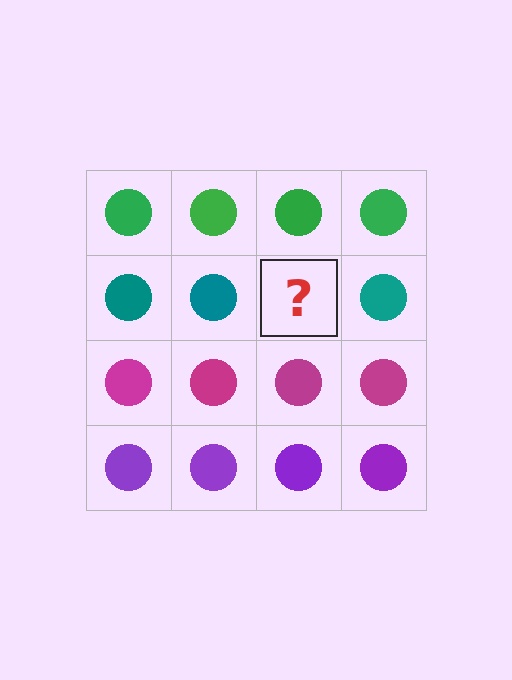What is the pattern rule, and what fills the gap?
The rule is that each row has a consistent color. The gap should be filled with a teal circle.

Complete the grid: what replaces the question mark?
The question mark should be replaced with a teal circle.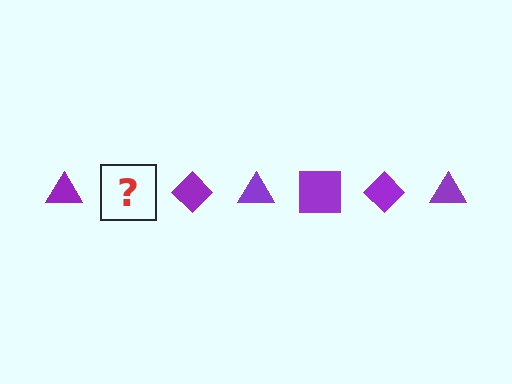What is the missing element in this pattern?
The missing element is a purple square.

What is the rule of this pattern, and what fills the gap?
The rule is that the pattern cycles through triangle, square, diamond shapes in purple. The gap should be filled with a purple square.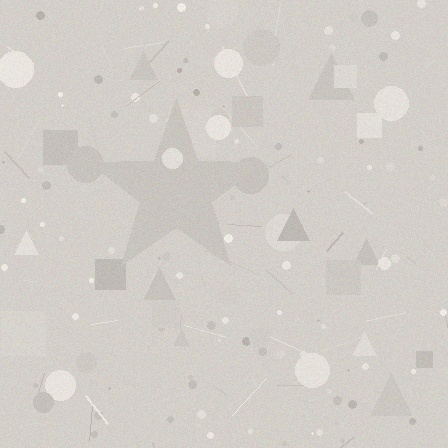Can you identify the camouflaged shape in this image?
The camouflaged shape is a star.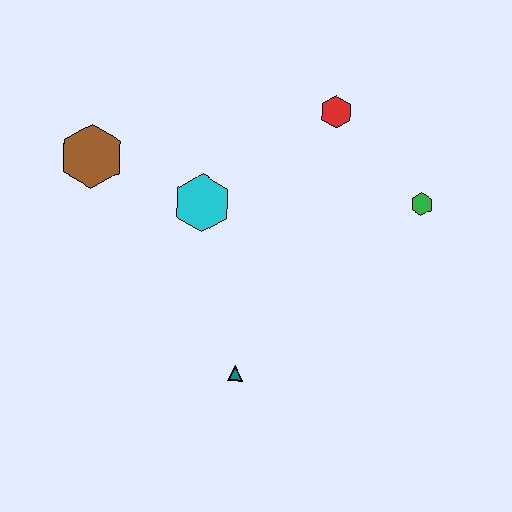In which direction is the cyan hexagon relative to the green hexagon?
The cyan hexagon is to the left of the green hexagon.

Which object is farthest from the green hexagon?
The brown hexagon is farthest from the green hexagon.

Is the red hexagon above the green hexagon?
Yes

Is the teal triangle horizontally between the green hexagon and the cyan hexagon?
Yes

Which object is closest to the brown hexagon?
The cyan hexagon is closest to the brown hexagon.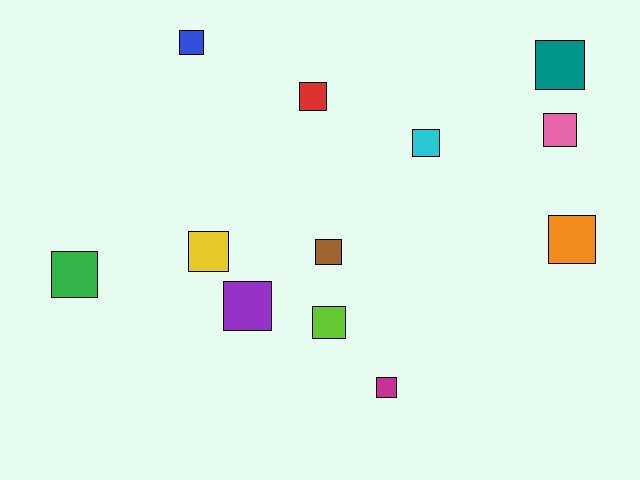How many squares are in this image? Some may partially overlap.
There are 12 squares.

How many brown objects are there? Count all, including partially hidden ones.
There is 1 brown object.